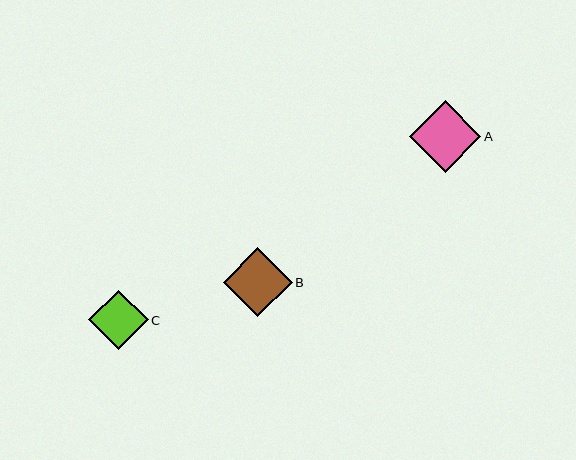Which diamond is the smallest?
Diamond C is the smallest with a size of approximately 60 pixels.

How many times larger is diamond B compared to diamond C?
Diamond B is approximately 1.2 times the size of diamond C.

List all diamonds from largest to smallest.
From largest to smallest: A, B, C.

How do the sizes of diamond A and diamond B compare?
Diamond A and diamond B are approximately the same size.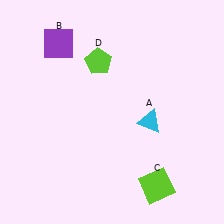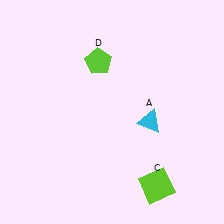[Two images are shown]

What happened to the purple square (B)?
The purple square (B) was removed in Image 2. It was in the top-left area of Image 1.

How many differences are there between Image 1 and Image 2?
There is 1 difference between the two images.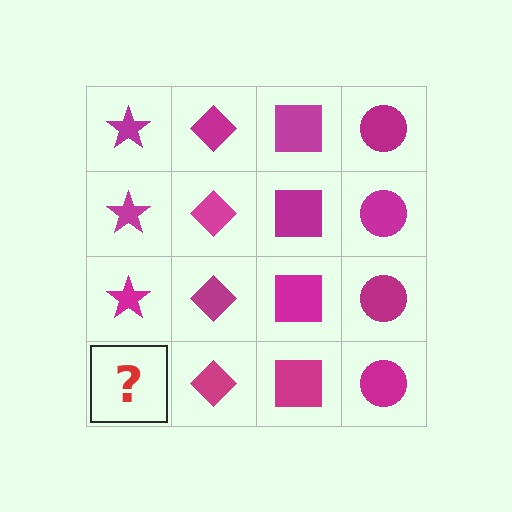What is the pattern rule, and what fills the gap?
The rule is that each column has a consistent shape. The gap should be filled with a magenta star.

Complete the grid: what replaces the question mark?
The question mark should be replaced with a magenta star.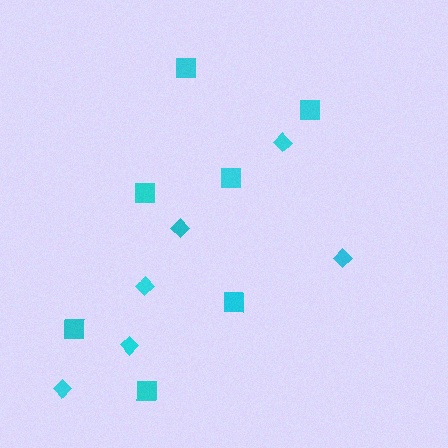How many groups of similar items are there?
There are 2 groups: one group of diamonds (6) and one group of squares (7).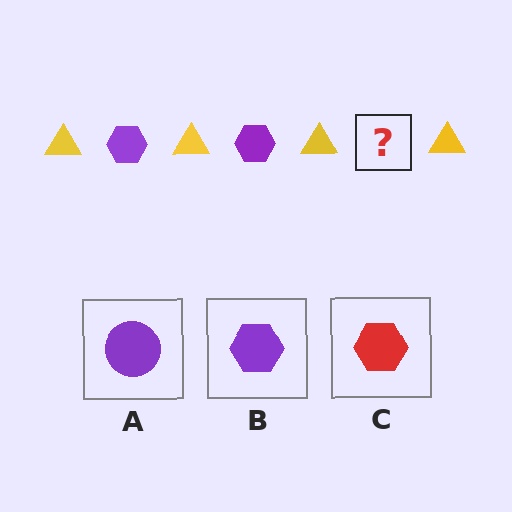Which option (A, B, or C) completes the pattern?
B.